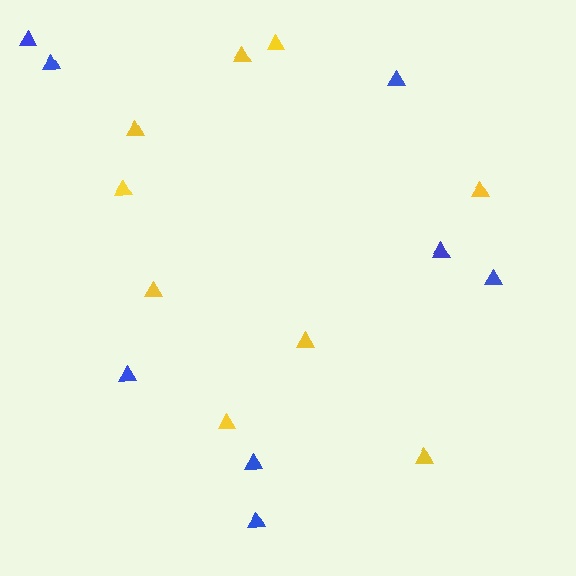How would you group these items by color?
There are 2 groups: one group of yellow triangles (9) and one group of blue triangles (8).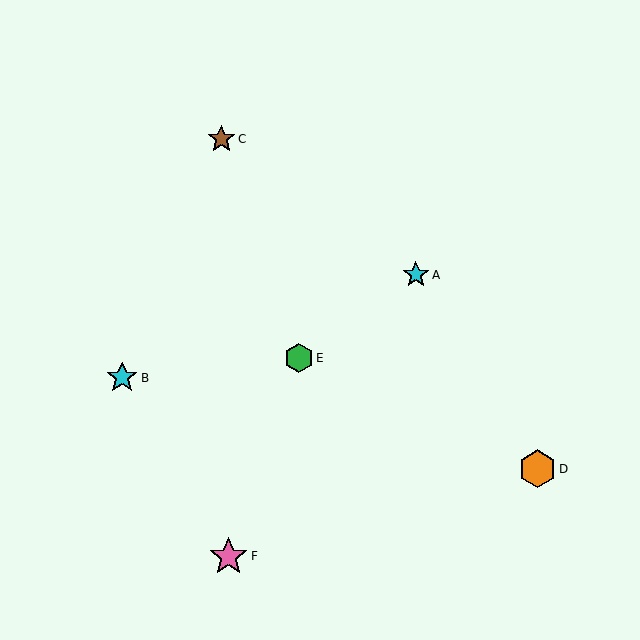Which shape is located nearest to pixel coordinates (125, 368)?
The cyan star (labeled B) at (122, 378) is nearest to that location.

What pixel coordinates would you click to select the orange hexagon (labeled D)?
Click at (537, 469) to select the orange hexagon D.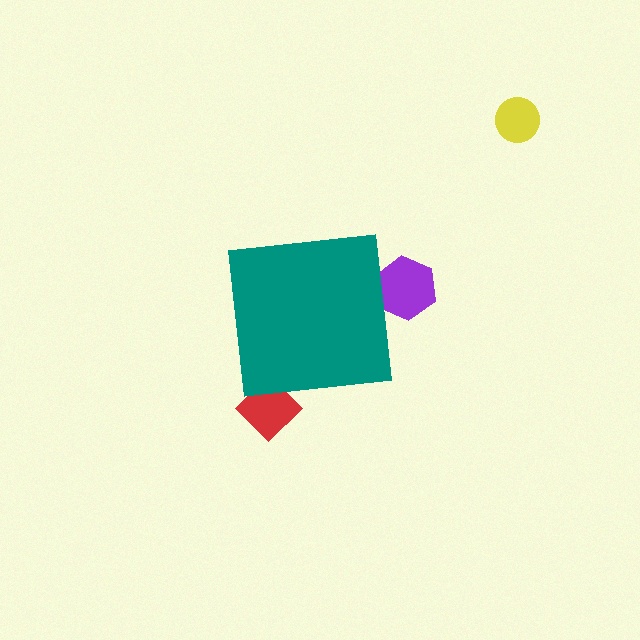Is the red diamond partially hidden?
Yes, the red diamond is partially hidden behind the teal square.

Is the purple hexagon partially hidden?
Yes, the purple hexagon is partially hidden behind the teal square.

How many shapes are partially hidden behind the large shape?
2 shapes are partially hidden.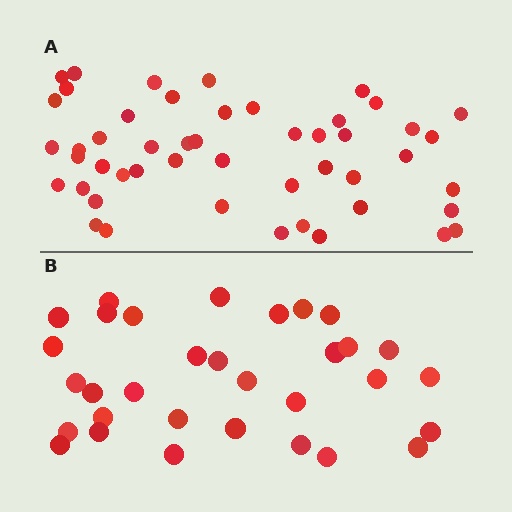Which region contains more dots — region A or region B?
Region A (the top region) has more dots.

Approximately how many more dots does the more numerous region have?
Region A has approximately 15 more dots than region B.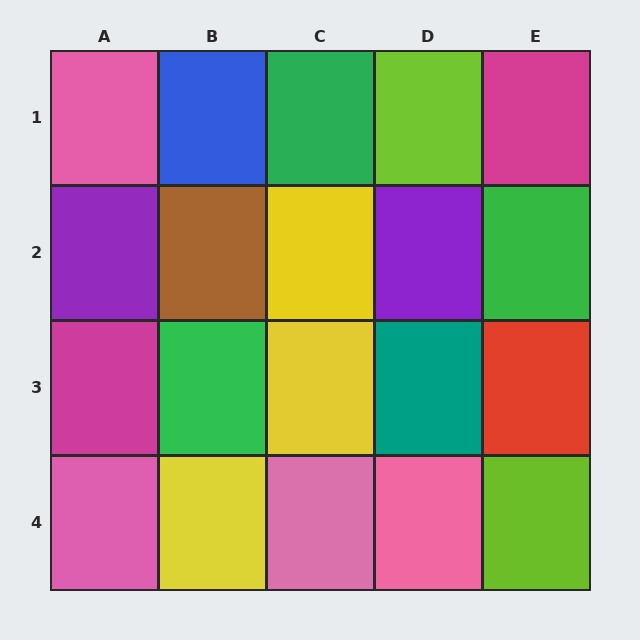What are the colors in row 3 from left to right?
Magenta, green, yellow, teal, red.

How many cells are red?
1 cell is red.